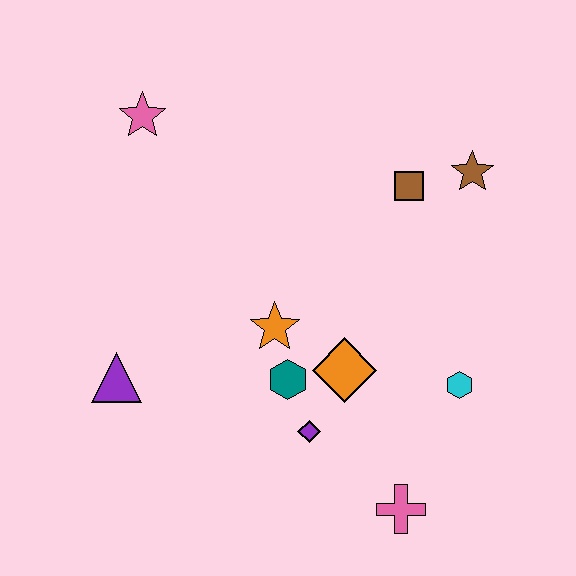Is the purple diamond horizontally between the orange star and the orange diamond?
Yes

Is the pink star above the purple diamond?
Yes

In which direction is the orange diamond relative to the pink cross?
The orange diamond is above the pink cross.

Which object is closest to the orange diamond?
The teal hexagon is closest to the orange diamond.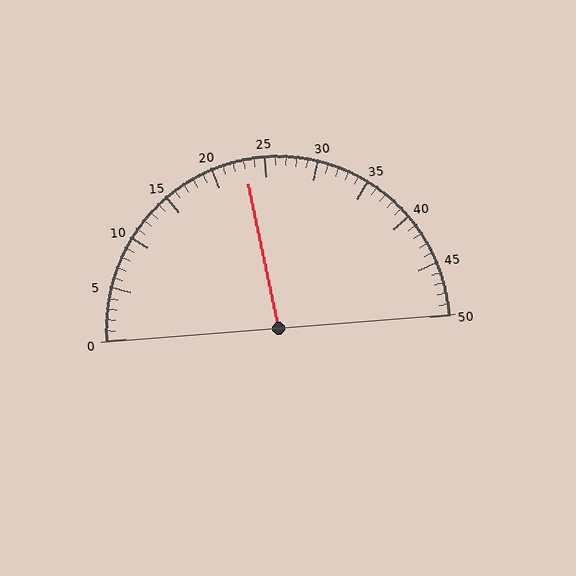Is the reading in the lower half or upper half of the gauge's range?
The reading is in the lower half of the range (0 to 50).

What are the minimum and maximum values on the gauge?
The gauge ranges from 0 to 50.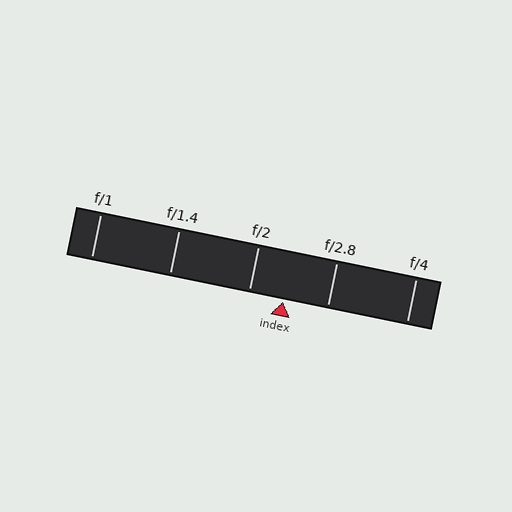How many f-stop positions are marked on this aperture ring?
There are 5 f-stop positions marked.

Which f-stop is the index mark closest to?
The index mark is closest to f/2.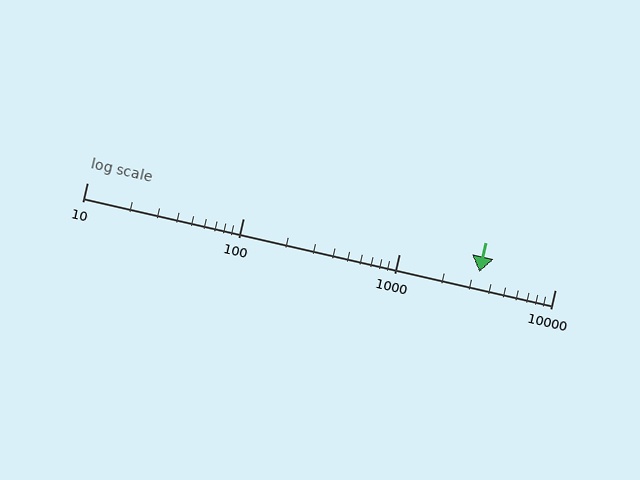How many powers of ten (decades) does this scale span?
The scale spans 3 decades, from 10 to 10000.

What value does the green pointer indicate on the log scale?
The pointer indicates approximately 3300.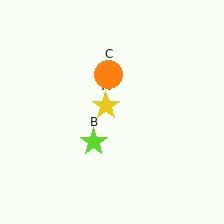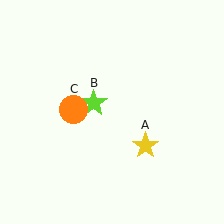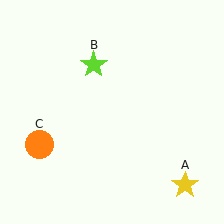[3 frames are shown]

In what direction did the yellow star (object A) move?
The yellow star (object A) moved down and to the right.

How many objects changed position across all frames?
3 objects changed position: yellow star (object A), lime star (object B), orange circle (object C).